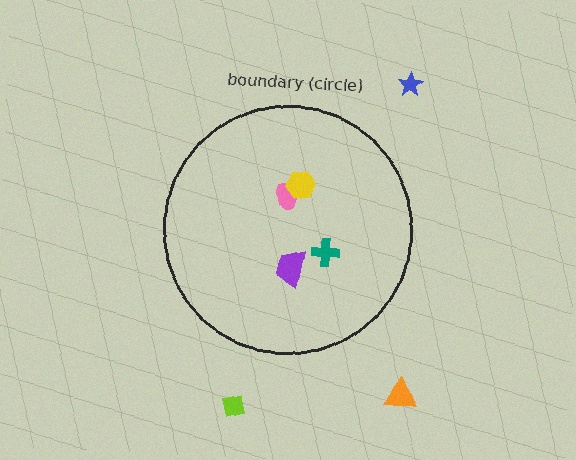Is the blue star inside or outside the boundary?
Outside.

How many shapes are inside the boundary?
4 inside, 3 outside.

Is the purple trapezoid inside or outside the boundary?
Inside.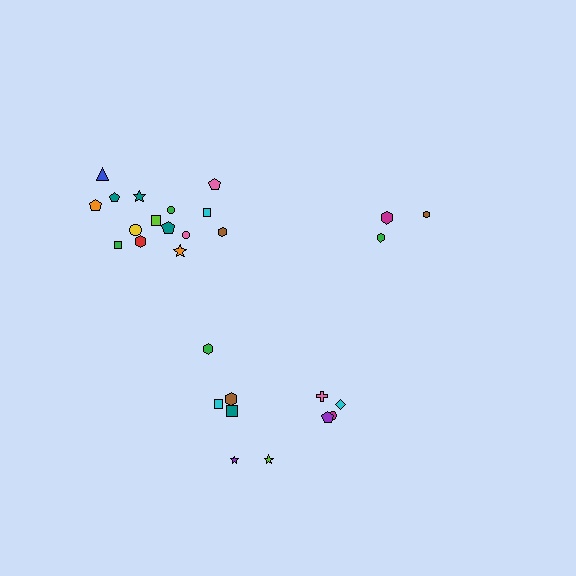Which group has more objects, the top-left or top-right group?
The top-left group.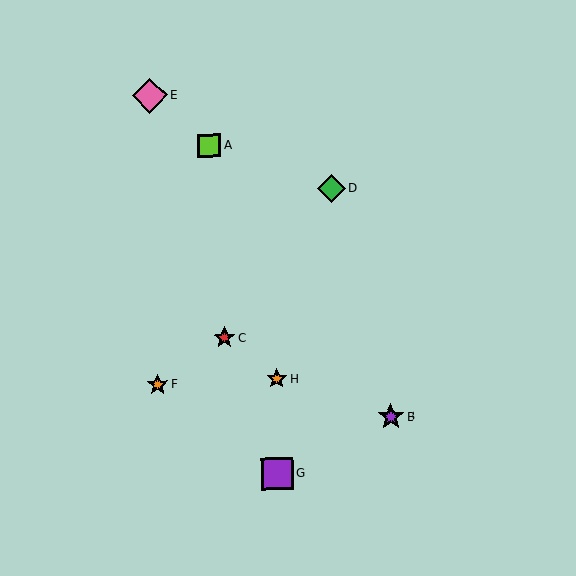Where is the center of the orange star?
The center of the orange star is at (158, 384).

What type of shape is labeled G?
Shape G is a purple square.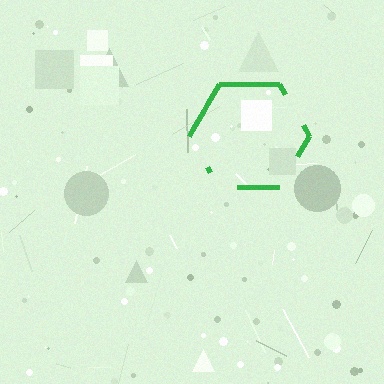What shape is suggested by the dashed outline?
The dashed outline suggests a hexagon.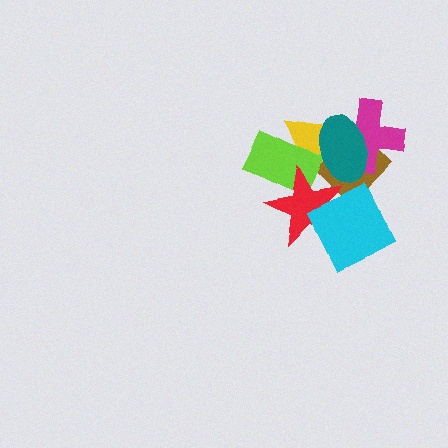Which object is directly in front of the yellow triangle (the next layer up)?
The lime rectangle is directly in front of the yellow triangle.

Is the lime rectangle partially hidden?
Yes, it is partially covered by another shape.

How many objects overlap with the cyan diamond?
2 objects overlap with the cyan diamond.